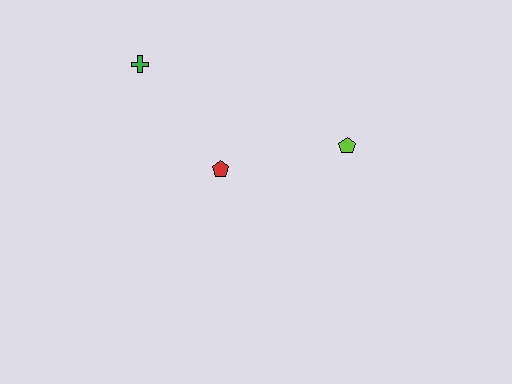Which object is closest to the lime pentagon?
The red pentagon is closest to the lime pentagon.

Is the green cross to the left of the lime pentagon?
Yes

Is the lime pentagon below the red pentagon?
No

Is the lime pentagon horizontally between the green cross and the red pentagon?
No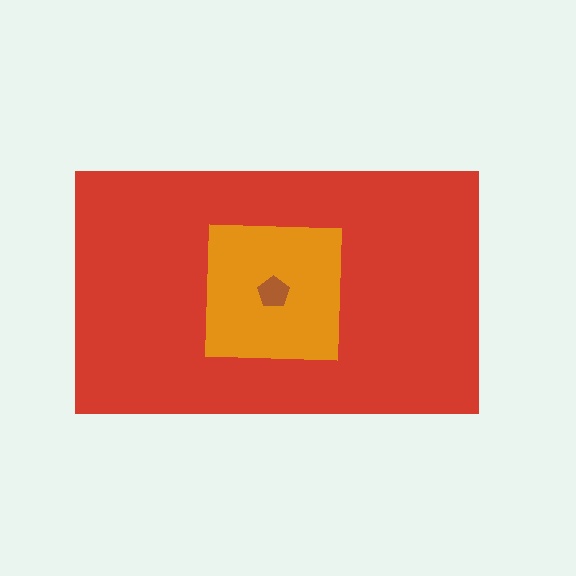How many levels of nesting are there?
3.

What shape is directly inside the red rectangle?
The orange square.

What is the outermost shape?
The red rectangle.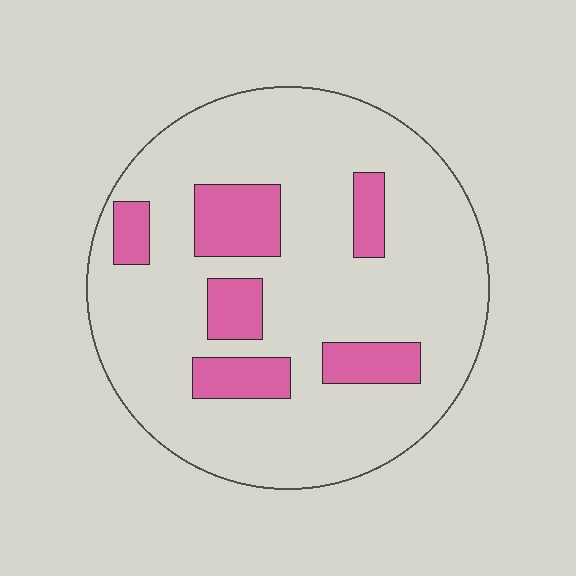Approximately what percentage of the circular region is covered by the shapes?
Approximately 20%.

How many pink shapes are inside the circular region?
6.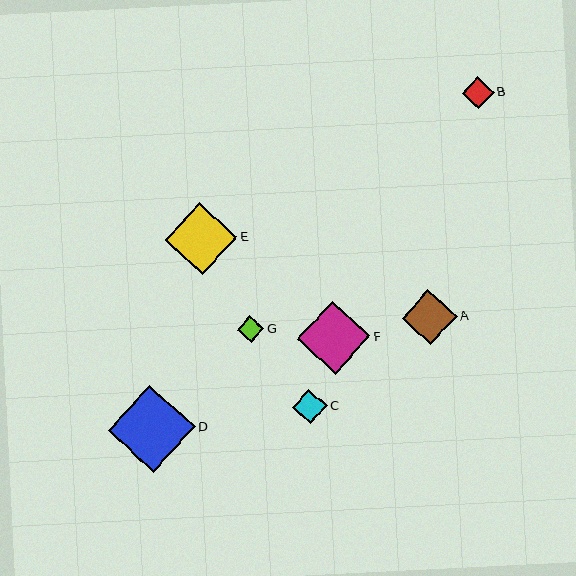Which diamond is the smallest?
Diamond G is the smallest with a size of approximately 26 pixels.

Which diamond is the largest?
Diamond D is the largest with a size of approximately 87 pixels.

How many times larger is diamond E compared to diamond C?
Diamond E is approximately 2.1 times the size of diamond C.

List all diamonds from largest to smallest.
From largest to smallest: D, F, E, A, C, B, G.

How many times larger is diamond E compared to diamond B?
Diamond E is approximately 2.3 times the size of diamond B.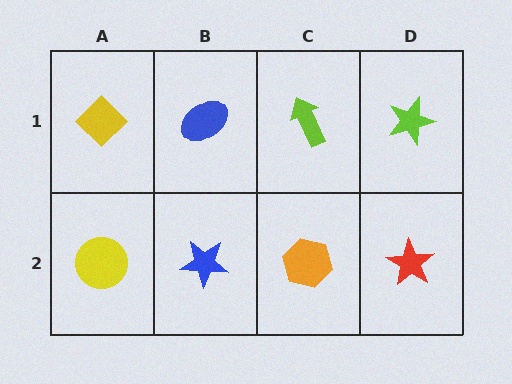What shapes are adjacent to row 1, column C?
An orange hexagon (row 2, column C), a blue ellipse (row 1, column B), a lime star (row 1, column D).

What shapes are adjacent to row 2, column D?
A lime star (row 1, column D), an orange hexagon (row 2, column C).